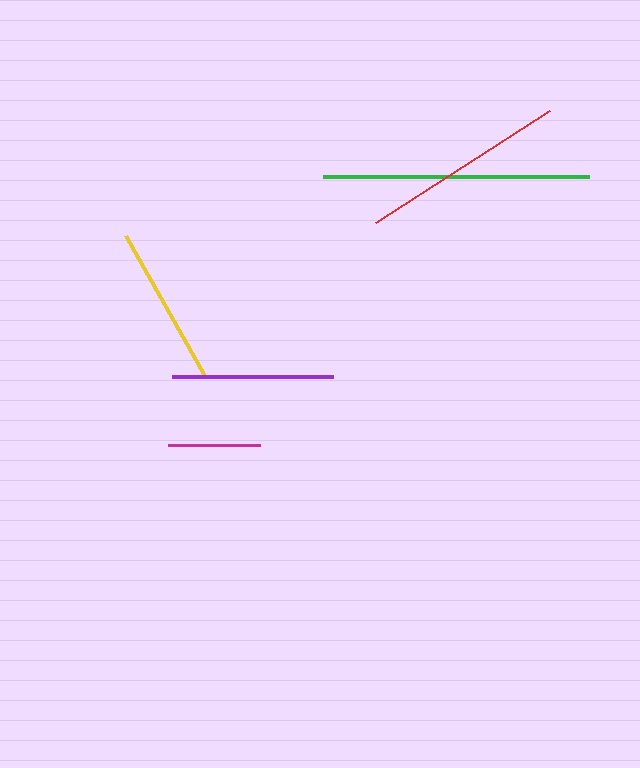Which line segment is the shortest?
The magenta line is the shortest at approximately 92 pixels.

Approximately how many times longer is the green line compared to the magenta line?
The green line is approximately 2.9 times the length of the magenta line.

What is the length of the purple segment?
The purple segment is approximately 161 pixels long.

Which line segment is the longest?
The green line is the longest at approximately 265 pixels.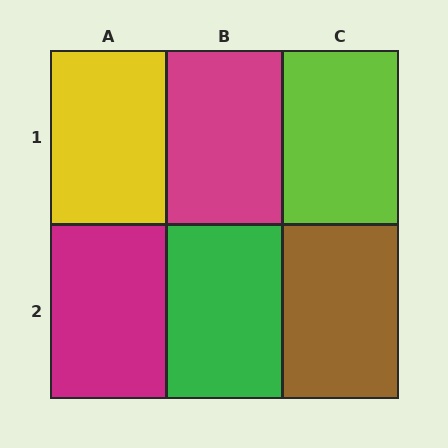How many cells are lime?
1 cell is lime.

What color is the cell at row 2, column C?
Brown.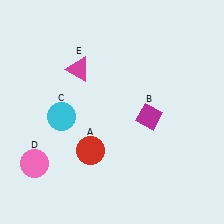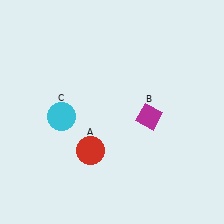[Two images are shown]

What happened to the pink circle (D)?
The pink circle (D) was removed in Image 2. It was in the bottom-left area of Image 1.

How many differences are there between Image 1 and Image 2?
There are 2 differences between the two images.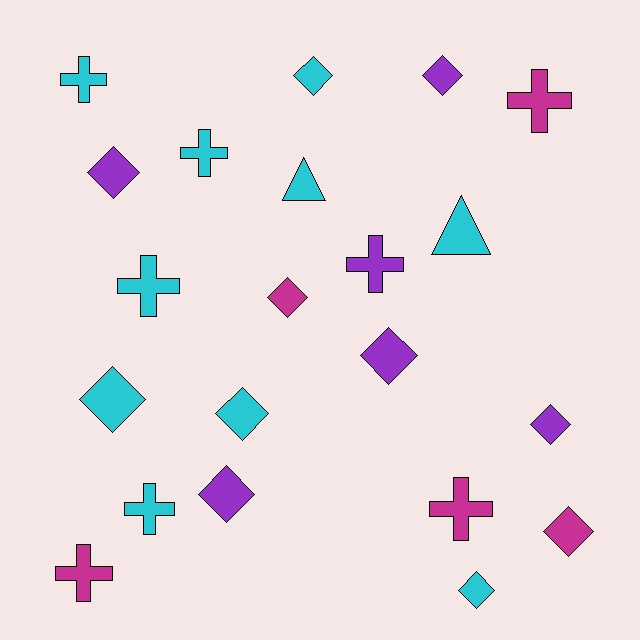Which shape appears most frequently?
Diamond, with 11 objects.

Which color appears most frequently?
Cyan, with 10 objects.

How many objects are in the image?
There are 21 objects.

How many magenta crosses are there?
There are 3 magenta crosses.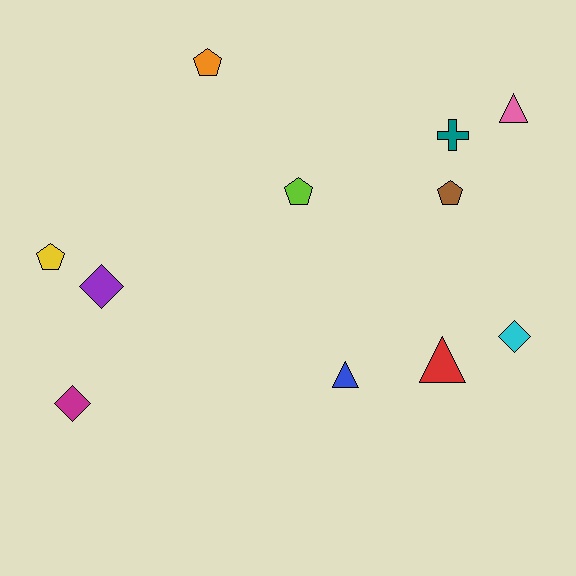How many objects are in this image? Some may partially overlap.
There are 11 objects.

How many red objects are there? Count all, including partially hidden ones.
There is 1 red object.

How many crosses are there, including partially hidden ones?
There is 1 cross.